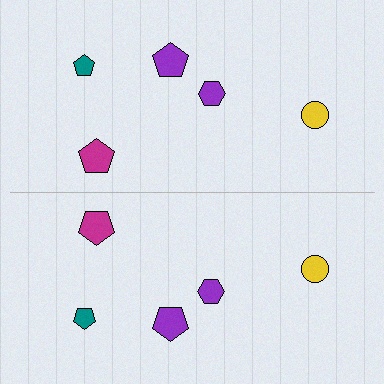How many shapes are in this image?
There are 10 shapes in this image.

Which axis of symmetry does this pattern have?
The pattern has a horizontal axis of symmetry running through the center of the image.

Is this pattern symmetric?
Yes, this pattern has bilateral (reflection) symmetry.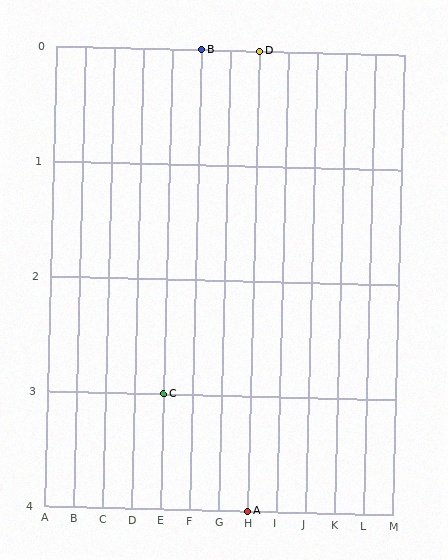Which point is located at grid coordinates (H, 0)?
Point D is at (H, 0).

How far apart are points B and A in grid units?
Points B and A are 2 columns and 4 rows apart (about 4.5 grid units diagonally).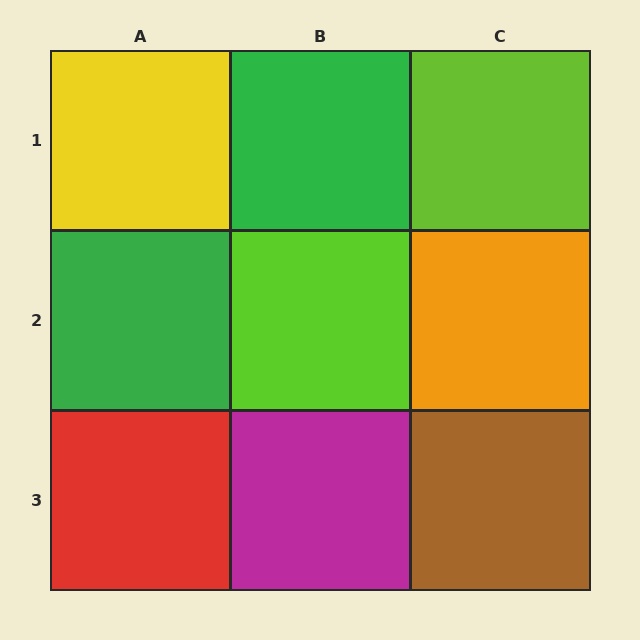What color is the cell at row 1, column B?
Green.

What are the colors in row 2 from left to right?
Green, lime, orange.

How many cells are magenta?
1 cell is magenta.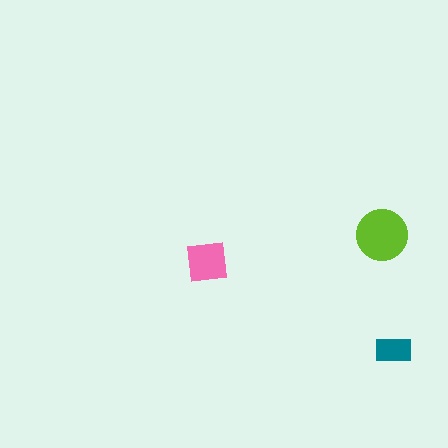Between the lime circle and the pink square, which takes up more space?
The lime circle.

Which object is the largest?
The lime circle.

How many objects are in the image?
There are 3 objects in the image.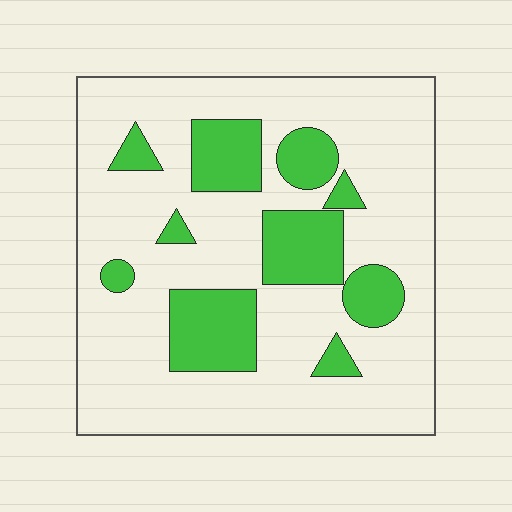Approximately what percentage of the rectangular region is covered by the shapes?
Approximately 25%.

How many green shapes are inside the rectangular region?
10.